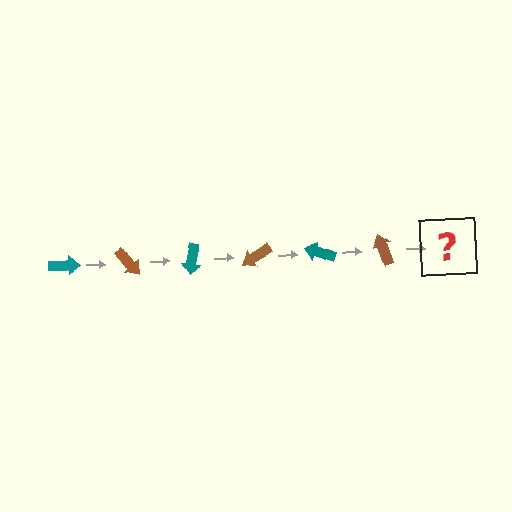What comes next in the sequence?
The next element should be a teal arrow, rotated 300 degrees from the start.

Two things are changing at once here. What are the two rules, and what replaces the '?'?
The two rules are that it rotates 50 degrees each step and the color cycles through teal and brown. The '?' should be a teal arrow, rotated 300 degrees from the start.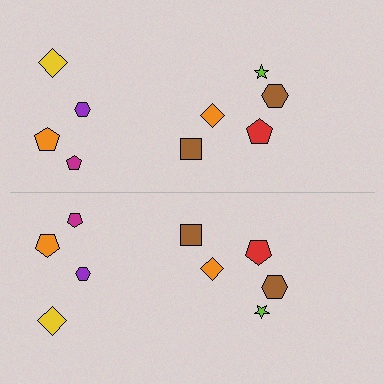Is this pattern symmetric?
Yes, this pattern has bilateral (reflection) symmetry.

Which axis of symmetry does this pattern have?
The pattern has a horizontal axis of symmetry running through the center of the image.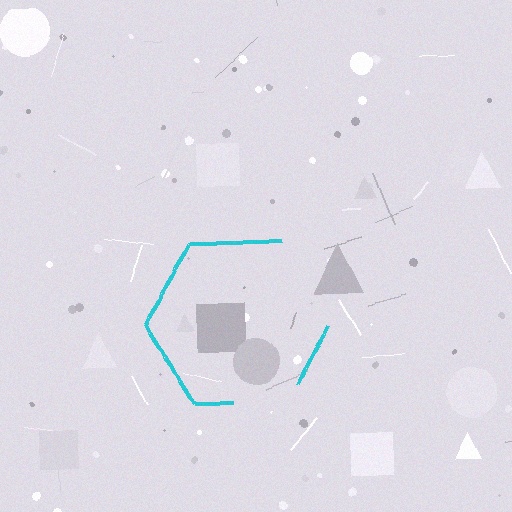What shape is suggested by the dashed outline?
The dashed outline suggests a hexagon.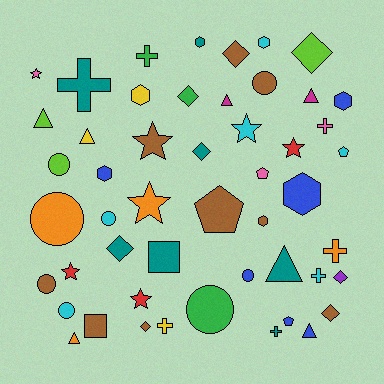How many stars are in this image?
There are 7 stars.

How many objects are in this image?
There are 50 objects.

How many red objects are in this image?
There are 3 red objects.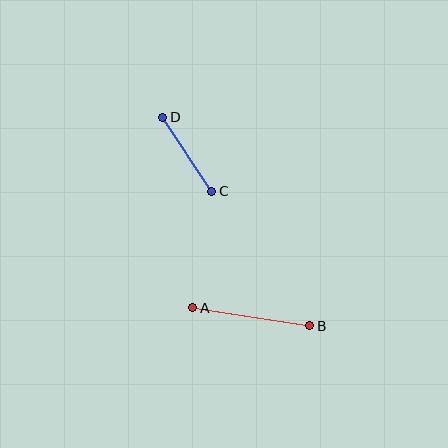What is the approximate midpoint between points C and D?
The midpoint is at approximately (187, 154) pixels.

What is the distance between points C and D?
The distance is approximately 88 pixels.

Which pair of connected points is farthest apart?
Points A and B are farthest apart.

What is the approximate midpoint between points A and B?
The midpoint is at approximately (251, 317) pixels.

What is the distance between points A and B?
The distance is approximately 118 pixels.